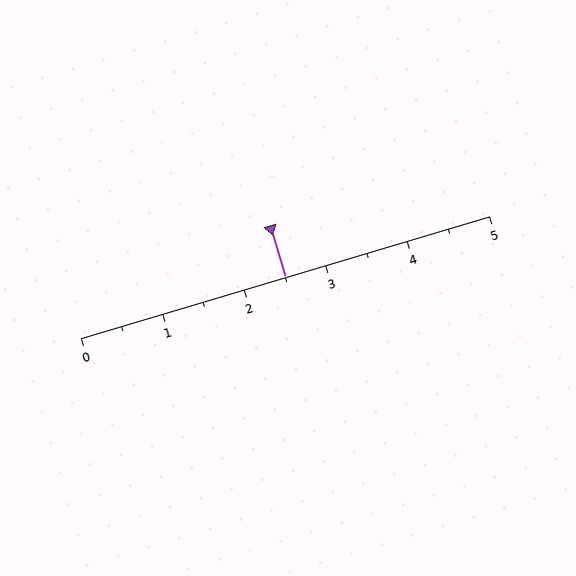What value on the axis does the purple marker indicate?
The marker indicates approximately 2.5.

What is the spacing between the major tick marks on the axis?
The major ticks are spaced 1 apart.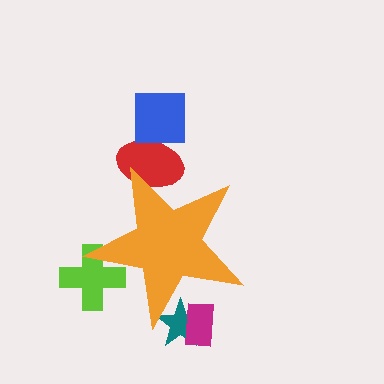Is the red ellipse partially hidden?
Yes, the red ellipse is partially hidden behind the orange star.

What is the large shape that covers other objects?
An orange star.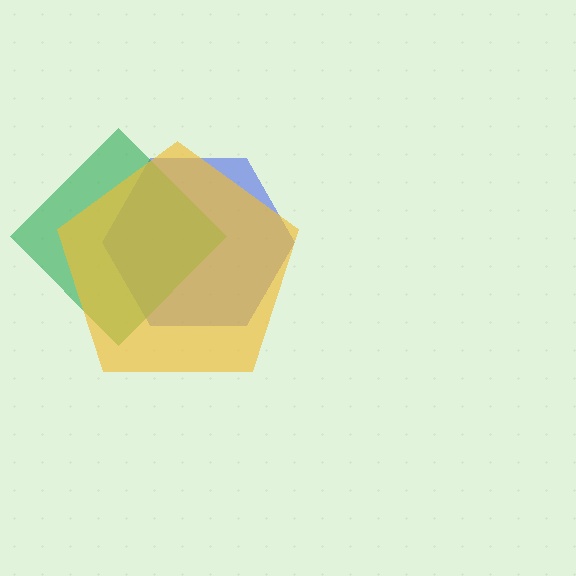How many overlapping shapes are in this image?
There are 3 overlapping shapes in the image.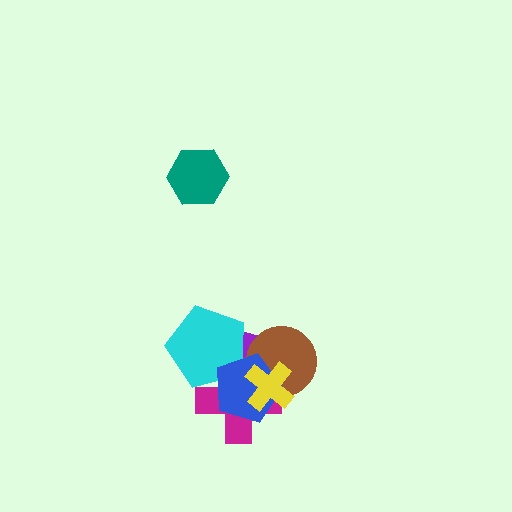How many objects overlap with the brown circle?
4 objects overlap with the brown circle.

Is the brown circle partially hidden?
Yes, it is partially covered by another shape.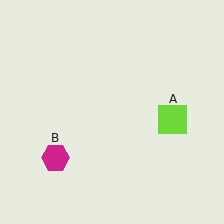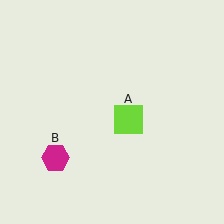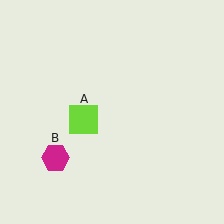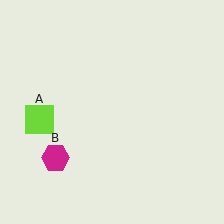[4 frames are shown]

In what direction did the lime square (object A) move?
The lime square (object A) moved left.